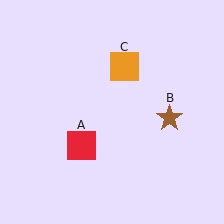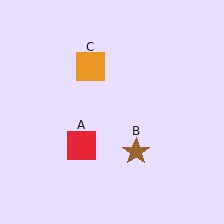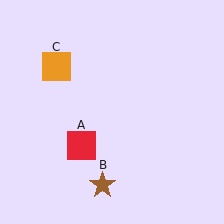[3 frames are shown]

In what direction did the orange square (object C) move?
The orange square (object C) moved left.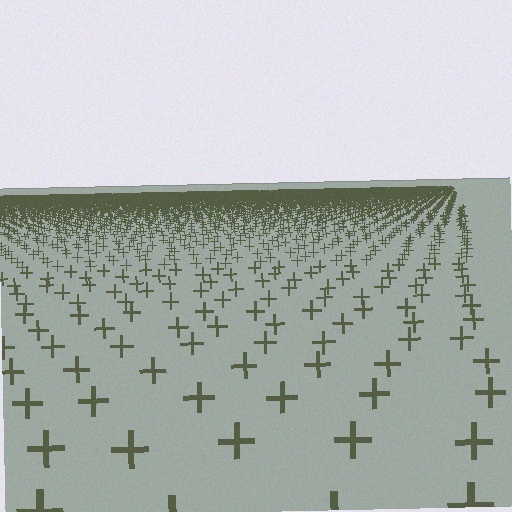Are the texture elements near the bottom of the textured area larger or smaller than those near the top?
Larger. Near the bottom, elements are closer to the viewer and appear at a bigger on-screen size.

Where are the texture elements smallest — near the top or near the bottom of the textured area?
Near the top.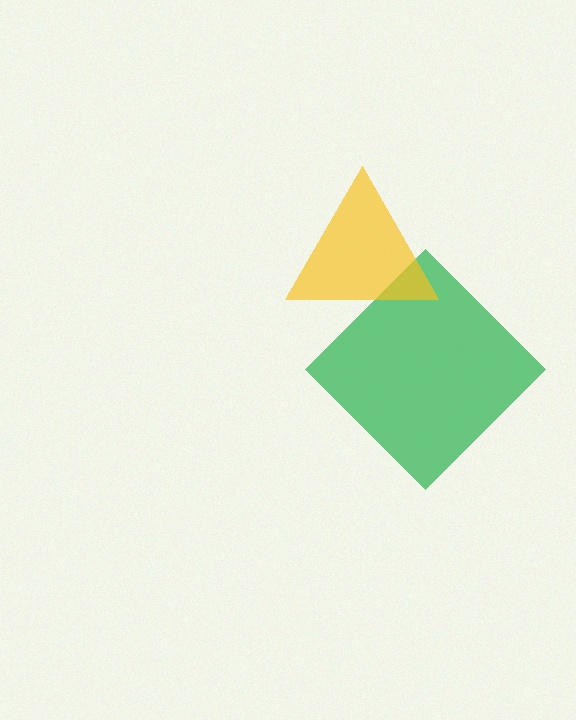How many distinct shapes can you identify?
There are 2 distinct shapes: a green diamond, a yellow triangle.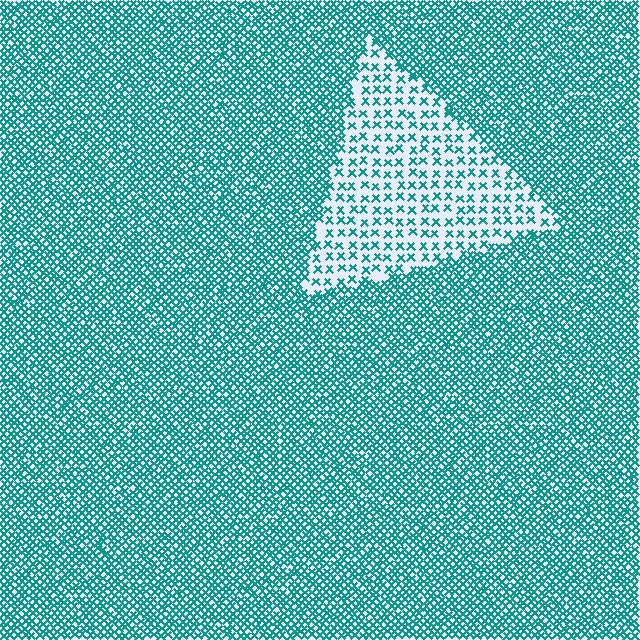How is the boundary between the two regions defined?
The boundary is defined by a change in element density (approximately 2.8x ratio). All elements are the same color, size, and shape.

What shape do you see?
I see a triangle.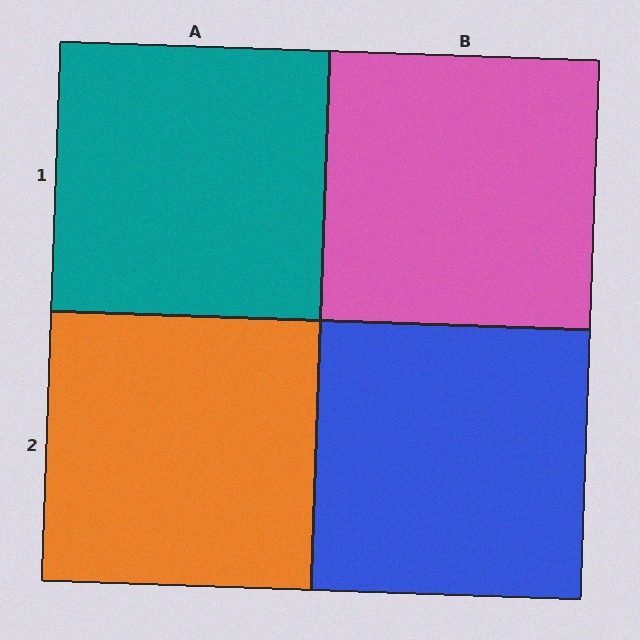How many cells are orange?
1 cell is orange.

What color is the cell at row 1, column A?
Teal.